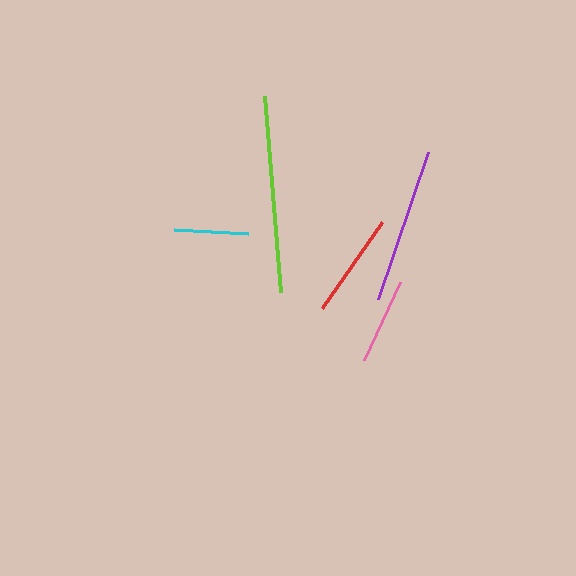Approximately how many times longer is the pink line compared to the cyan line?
The pink line is approximately 1.2 times the length of the cyan line.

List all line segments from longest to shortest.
From longest to shortest: lime, purple, red, pink, cyan.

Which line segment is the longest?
The lime line is the longest at approximately 197 pixels.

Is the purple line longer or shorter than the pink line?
The purple line is longer than the pink line.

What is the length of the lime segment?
The lime segment is approximately 197 pixels long.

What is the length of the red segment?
The red segment is approximately 105 pixels long.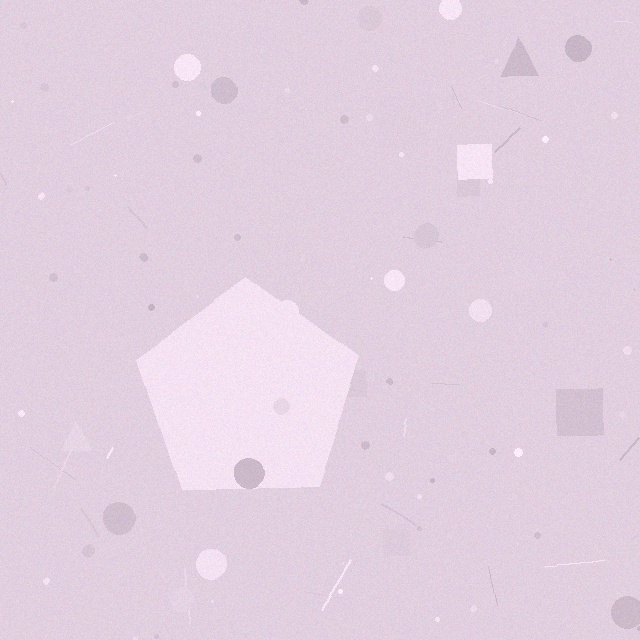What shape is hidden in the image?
A pentagon is hidden in the image.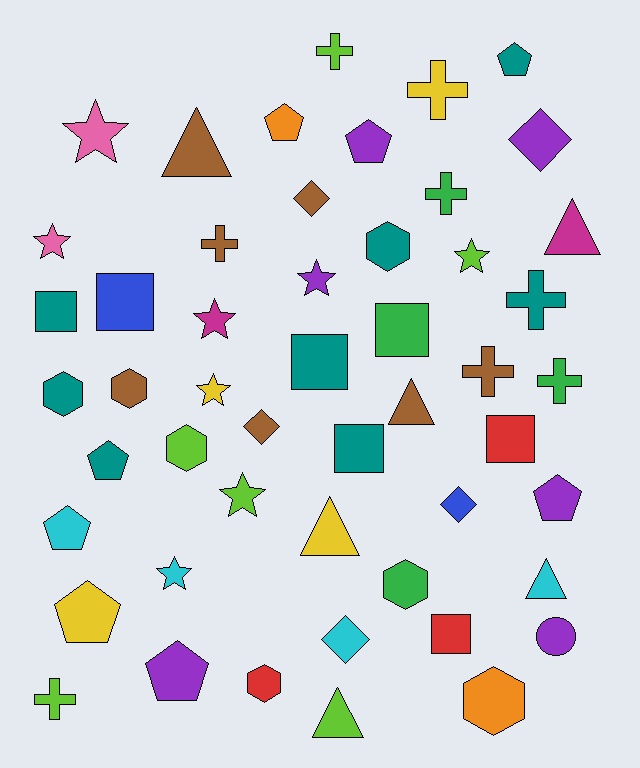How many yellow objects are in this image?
There are 4 yellow objects.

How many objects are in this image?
There are 50 objects.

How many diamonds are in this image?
There are 5 diamonds.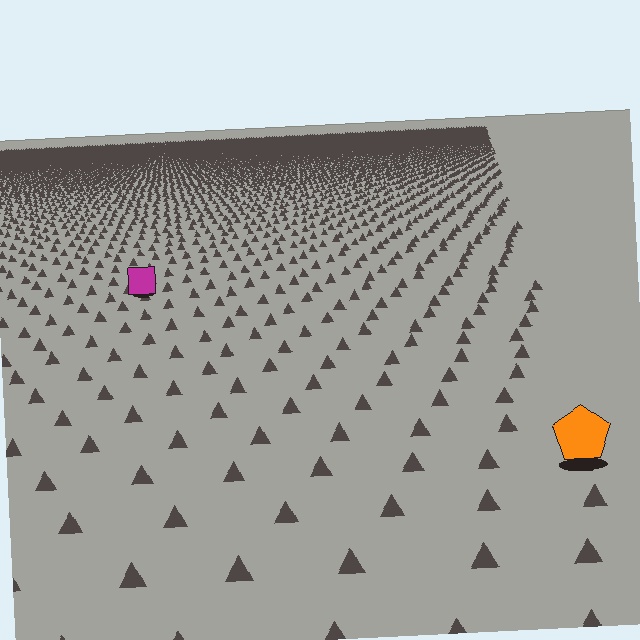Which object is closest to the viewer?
The orange pentagon is closest. The texture marks near it are larger and more spread out.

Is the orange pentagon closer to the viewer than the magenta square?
Yes. The orange pentagon is closer — you can tell from the texture gradient: the ground texture is coarser near it.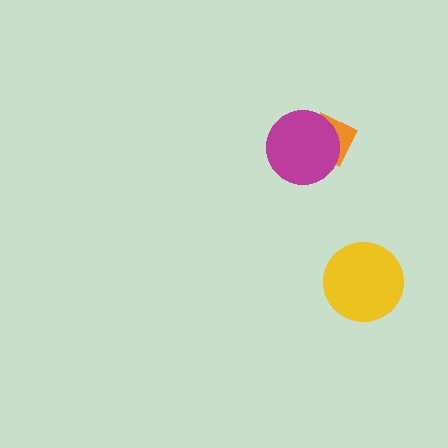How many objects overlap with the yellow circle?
0 objects overlap with the yellow circle.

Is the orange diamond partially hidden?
Yes, it is partially covered by another shape.